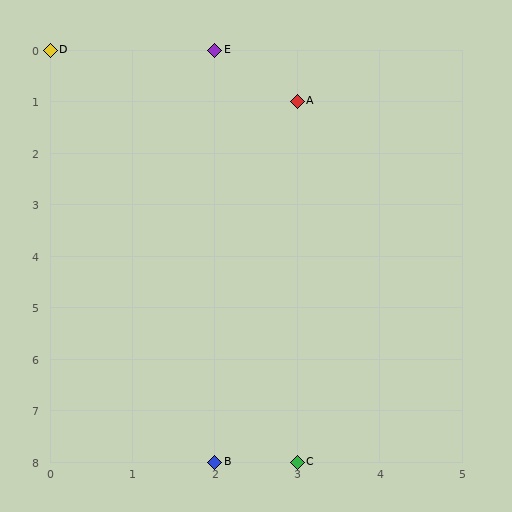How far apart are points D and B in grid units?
Points D and B are 2 columns and 8 rows apart (about 8.2 grid units diagonally).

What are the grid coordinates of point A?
Point A is at grid coordinates (3, 1).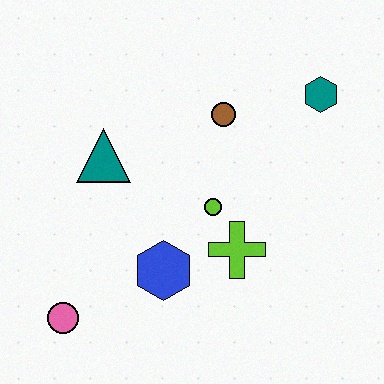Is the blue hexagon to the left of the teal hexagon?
Yes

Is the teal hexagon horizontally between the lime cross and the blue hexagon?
No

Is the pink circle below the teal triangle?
Yes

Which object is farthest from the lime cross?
The pink circle is farthest from the lime cross.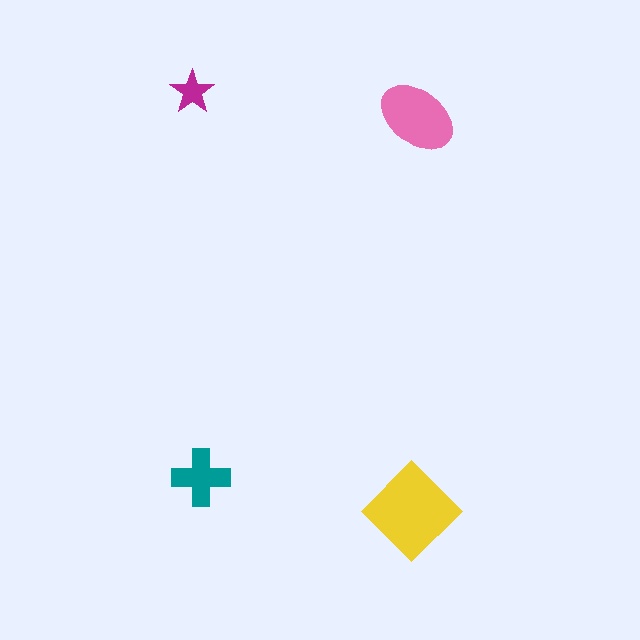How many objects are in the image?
There are 4 objects in the image.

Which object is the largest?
The yellow diamond.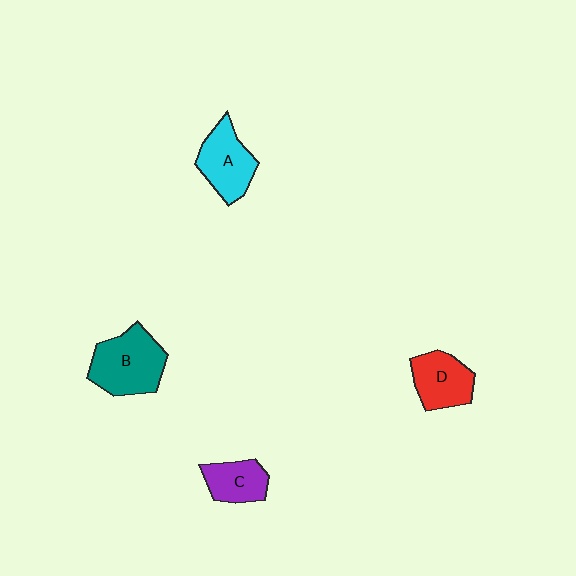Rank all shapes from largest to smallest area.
From largest to smallest: B (teal), A (cyan), D (red), C (purple).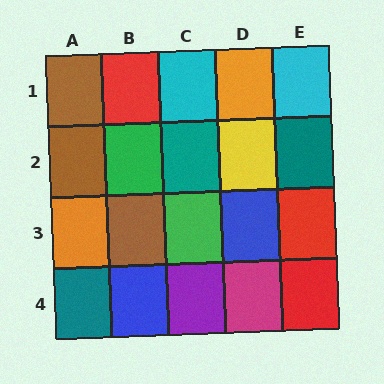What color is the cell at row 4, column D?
Magenta.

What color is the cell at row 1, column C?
Cyan.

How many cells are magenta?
1 cell is magenta.